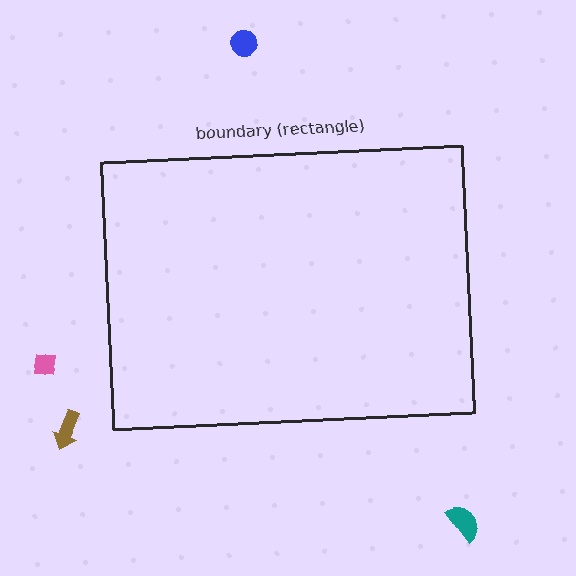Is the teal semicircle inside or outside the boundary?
Outside.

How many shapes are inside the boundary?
0 inside, 4 outside.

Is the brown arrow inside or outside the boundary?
Outside.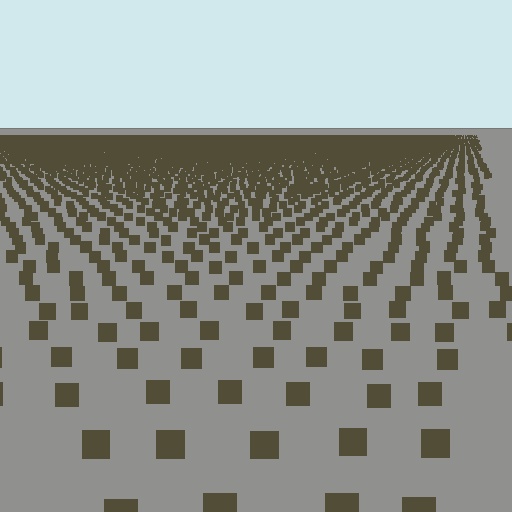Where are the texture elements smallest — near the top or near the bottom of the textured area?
Near the top.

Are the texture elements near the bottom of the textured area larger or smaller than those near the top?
Larger. Near the bottom, elements are closer to the viewer and appear at a bigger on-screen size.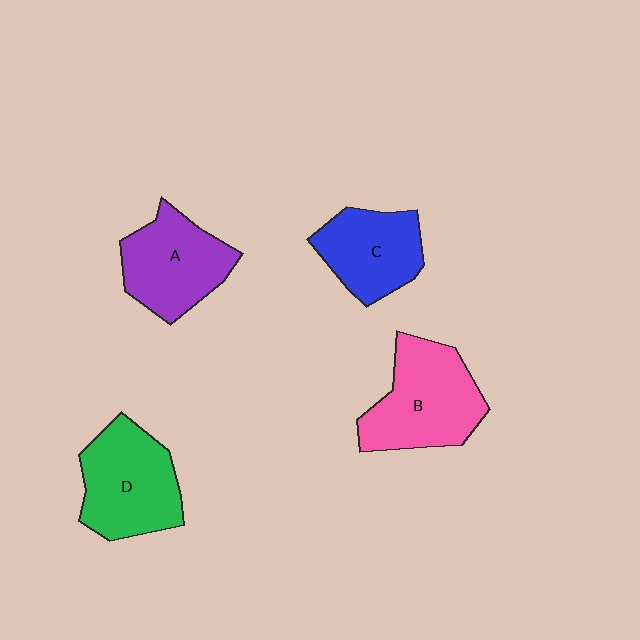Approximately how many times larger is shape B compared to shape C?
Approximately 1.3 times.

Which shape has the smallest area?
Shape C (blue).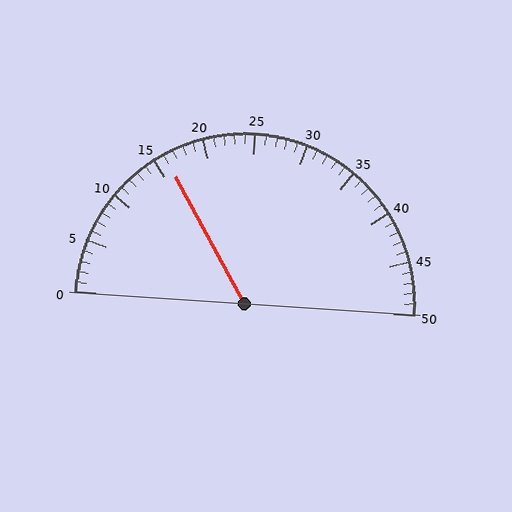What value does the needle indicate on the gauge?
The needle indicates approximately 16.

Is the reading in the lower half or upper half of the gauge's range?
The reading is in the lower half of the range (0 to 50).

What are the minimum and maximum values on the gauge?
The gauge ranges from 0 to 50.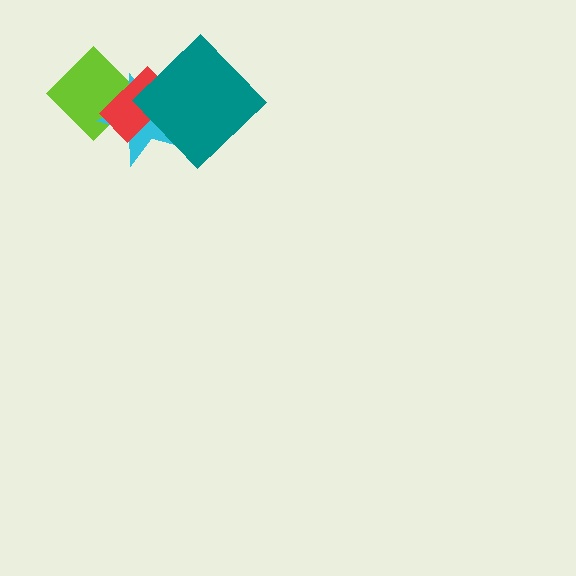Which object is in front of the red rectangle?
The teal diamond is in front of the red rectangle.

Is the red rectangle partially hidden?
Yes, it is partially covered by another shape.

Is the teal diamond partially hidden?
No, no other shape covers it.